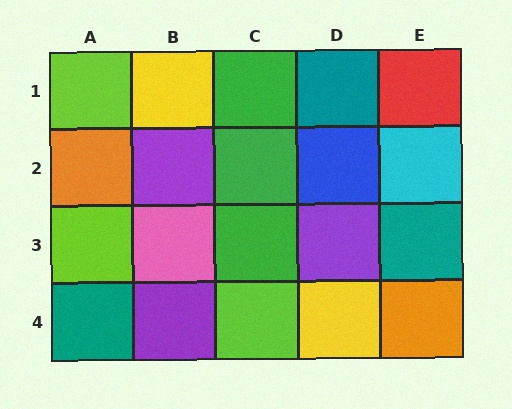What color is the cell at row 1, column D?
Teal.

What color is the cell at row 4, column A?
Teal.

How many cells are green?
3 cells are green.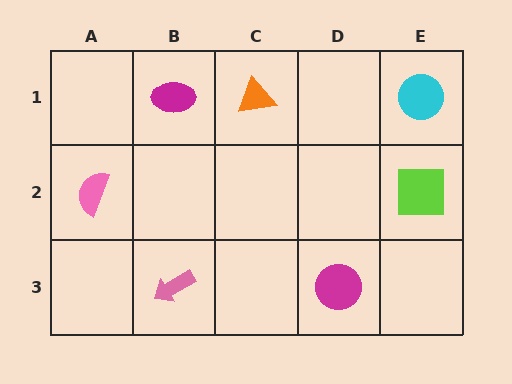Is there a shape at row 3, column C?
No, that cell is empty.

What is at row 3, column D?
A magenta circle.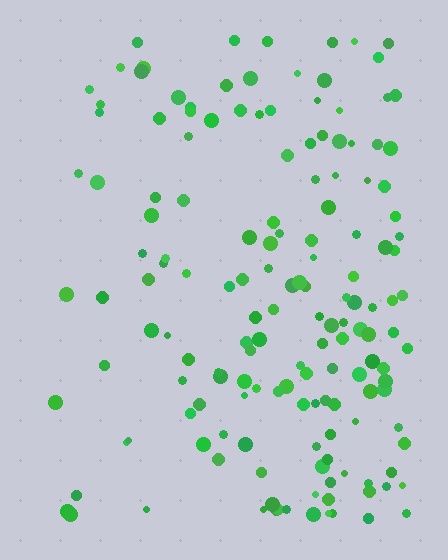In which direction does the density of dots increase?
From left to right, with the right side densest.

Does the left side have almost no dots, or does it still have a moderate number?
Still a moderate number, just noticeably fewer than the right.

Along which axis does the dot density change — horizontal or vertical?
Horizontal.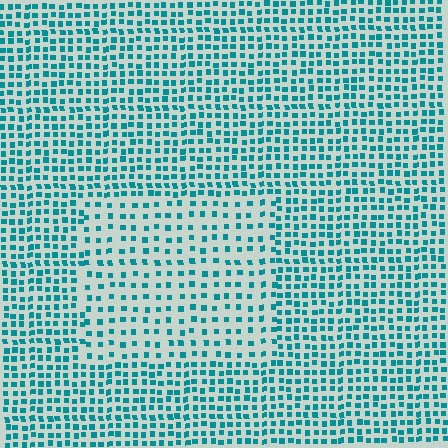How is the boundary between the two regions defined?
The boundary is defined by a change in element density (approximately 1.8x ratio). All elements are the same color, size, and shape.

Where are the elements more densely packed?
The elements are more densely packed outside the rectangle boundary.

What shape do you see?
I see a rectangle.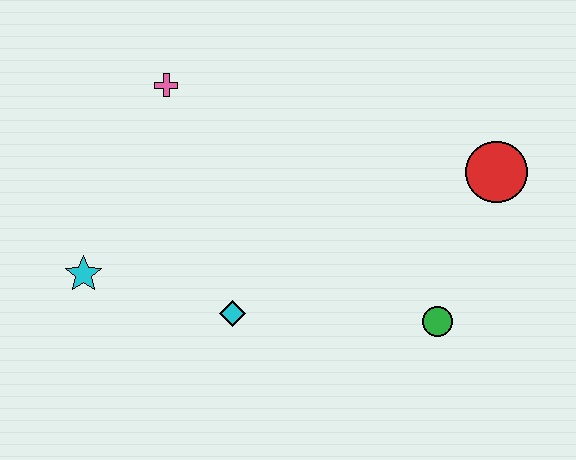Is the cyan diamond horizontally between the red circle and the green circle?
No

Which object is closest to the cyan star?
The cyan diamond is closest to the cyan star.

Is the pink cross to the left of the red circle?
Yes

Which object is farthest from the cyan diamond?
The red circle is farthest from the cyan diamond.